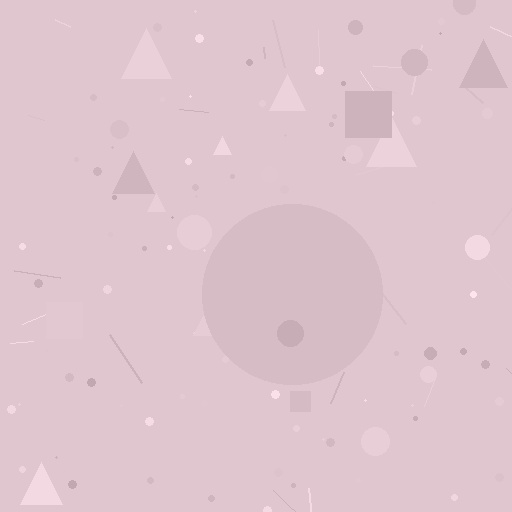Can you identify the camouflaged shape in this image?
The camouflaged shape is a circle.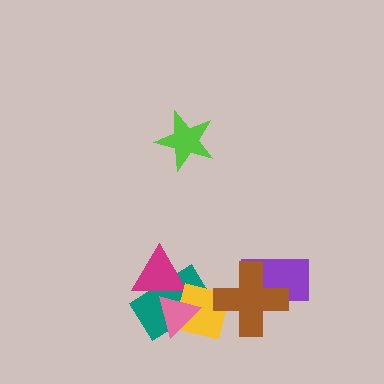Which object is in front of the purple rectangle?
The brown cross is in front of the purple rectangle.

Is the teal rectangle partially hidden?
Yes, it is partially covered by another shape.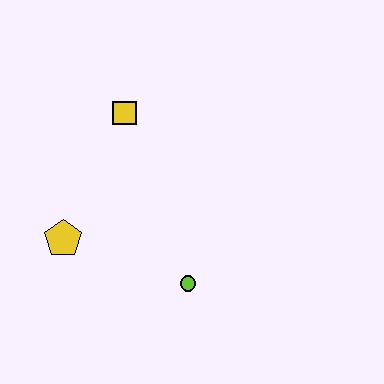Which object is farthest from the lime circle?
The yellow square is farthest from the lime circle.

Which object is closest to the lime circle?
The yellow pentagon is closest to the lime circle.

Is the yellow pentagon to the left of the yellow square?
Yes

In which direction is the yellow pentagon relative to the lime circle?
The yellow pentagon is to the left of the lime circle.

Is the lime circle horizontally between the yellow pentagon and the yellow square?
No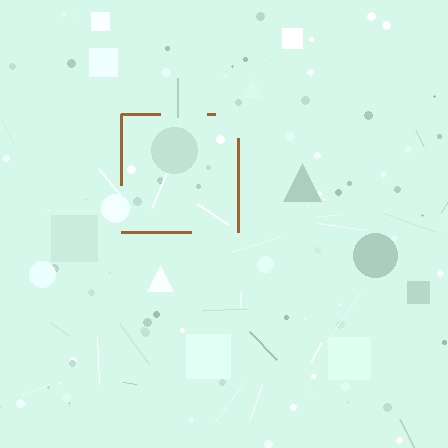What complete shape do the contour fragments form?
The contour fragments form a square.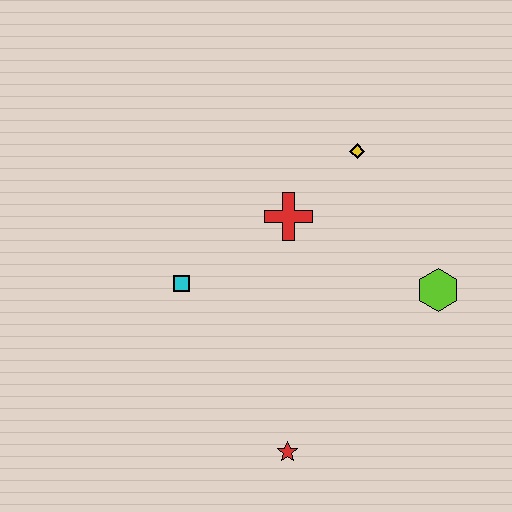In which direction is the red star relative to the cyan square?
The red star is below the cyan square.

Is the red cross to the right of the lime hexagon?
No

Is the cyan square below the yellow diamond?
Yes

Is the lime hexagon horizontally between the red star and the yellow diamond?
No